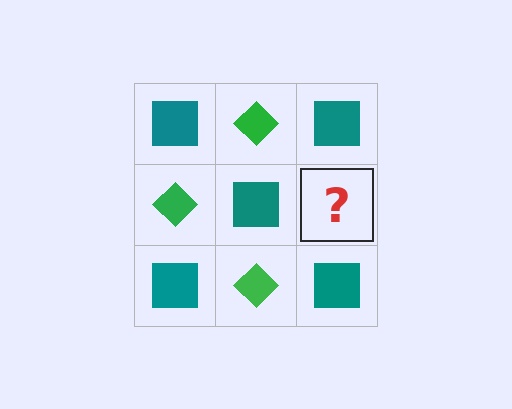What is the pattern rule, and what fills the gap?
The rule is that it alternates teal square and green diamond in a checkerboard pattern. The gap should be filled with a green diamond.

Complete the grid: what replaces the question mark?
The question mark should be replaced with a green diamond.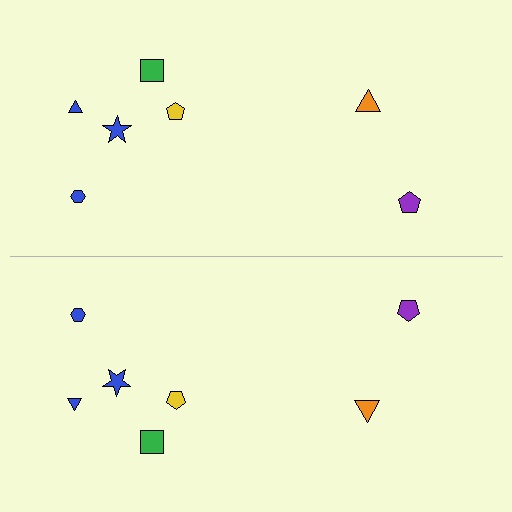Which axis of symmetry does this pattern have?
The pattern has a horizontal axis of symmetry running through the center of the image.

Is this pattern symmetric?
Yes, this pattern has bilateral (reflection) symmetry.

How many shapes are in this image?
There are 14 shapes in this image.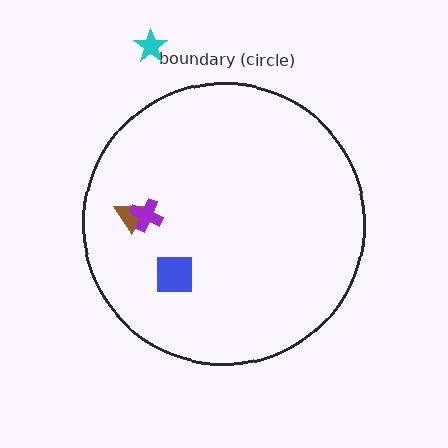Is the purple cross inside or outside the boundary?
Inside.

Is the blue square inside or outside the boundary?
Inside.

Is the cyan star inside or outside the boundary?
Outside.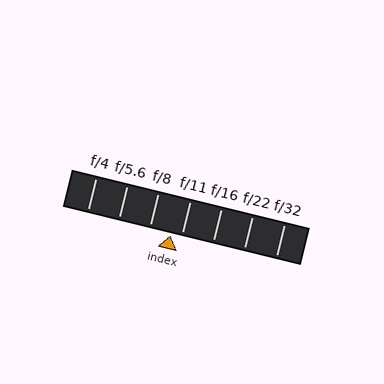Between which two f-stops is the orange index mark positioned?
The index mark is between f/8 and f/11.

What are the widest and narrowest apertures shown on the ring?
The widest aperture shown is f/4 and the narrowest is f/32.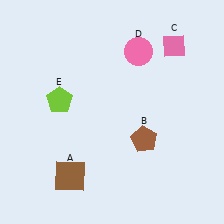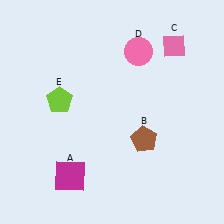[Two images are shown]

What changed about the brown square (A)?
In Image 1, A is brown. In Image 2, it changed to magenta.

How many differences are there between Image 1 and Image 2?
There is 1 difference between the two images.